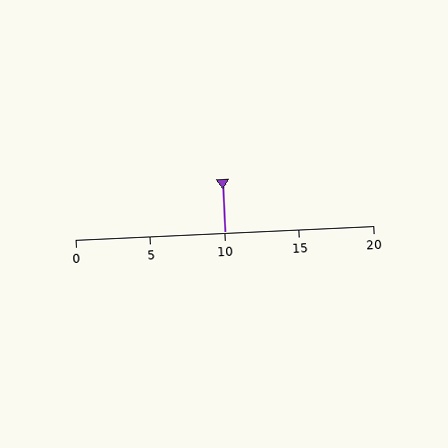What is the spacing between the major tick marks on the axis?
The major ticks are spaced 5 apart.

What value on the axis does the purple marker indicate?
The marker indicates approximately 10.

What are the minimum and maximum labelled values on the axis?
The axis runs from 0 to 20.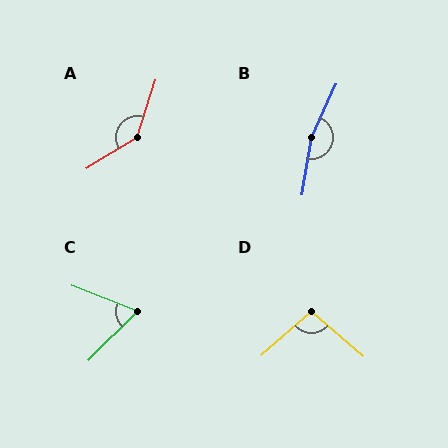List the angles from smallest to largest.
C (66°), D (98°), A (139°), B (165°).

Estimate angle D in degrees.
Approximately 98 degrees.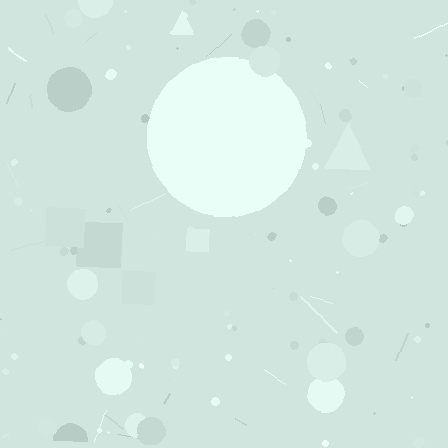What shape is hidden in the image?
A circle is hidden in the image.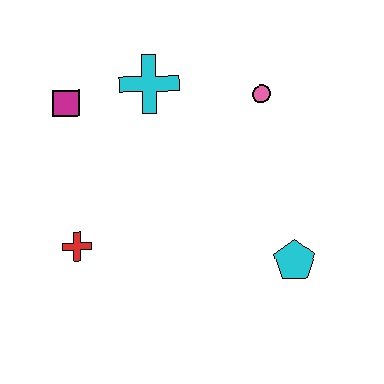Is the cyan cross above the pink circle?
Yes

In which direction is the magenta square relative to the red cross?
The magenta square is above the red cross.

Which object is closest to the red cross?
The magenta square is closest to the red cross.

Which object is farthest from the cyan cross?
The cyan pentagon is farthest from the cyan cross.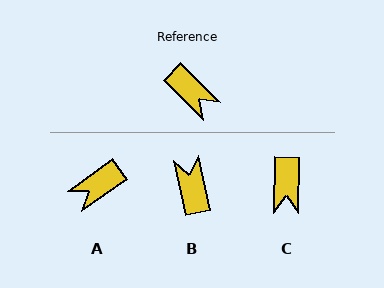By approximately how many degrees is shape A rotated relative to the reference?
Approximately 100 degrees clockwise.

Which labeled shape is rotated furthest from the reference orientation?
B, about 147 degrees away.